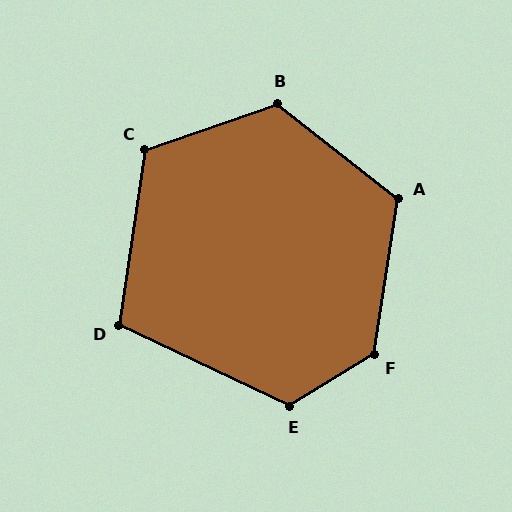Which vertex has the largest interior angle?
F, at approximately 130 degrees.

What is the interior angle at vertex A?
Approximately 119 degrees (obtuse).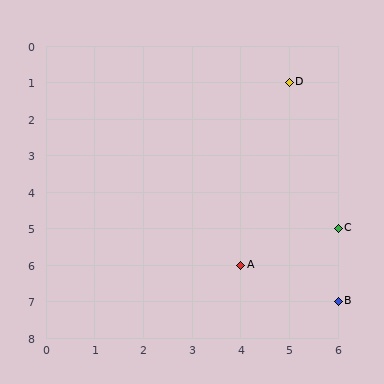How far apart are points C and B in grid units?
Points C and B are 2 rows apart.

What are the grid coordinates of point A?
Point A is at grid coordinates (4, 6).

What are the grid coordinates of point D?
Point D is at grid coordinates (5, 1).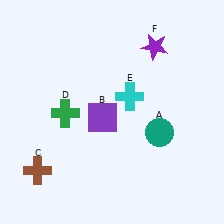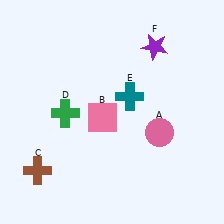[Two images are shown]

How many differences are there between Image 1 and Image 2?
There are 3 differences between the two images.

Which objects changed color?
A changed from teal to pink. B changed from purple to pink. E changed from cyan to teal.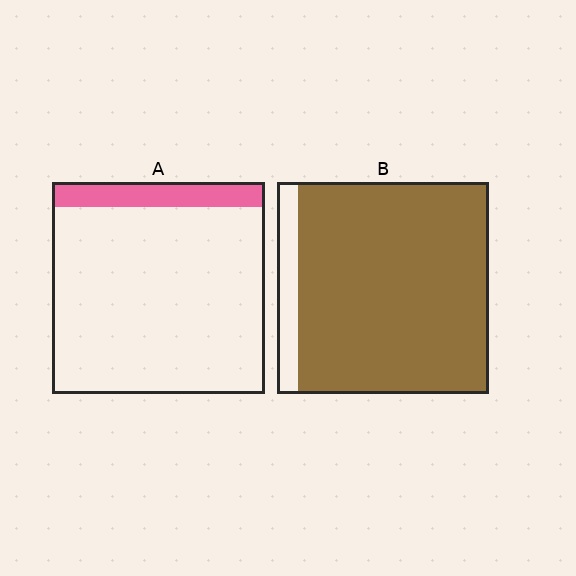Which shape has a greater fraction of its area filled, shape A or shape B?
Shape B.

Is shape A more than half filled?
No.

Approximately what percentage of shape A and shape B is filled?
A is approximately 10% and B is approximately 90%.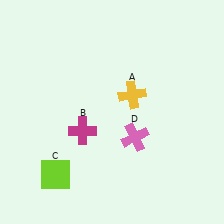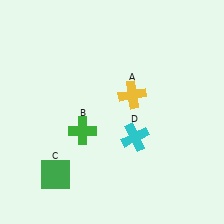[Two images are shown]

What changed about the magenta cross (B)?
In Image 1, B is magenta. In Image 2, it changed to green.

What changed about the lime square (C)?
In Image 1, C is lime. In Image 2, it changed to green.